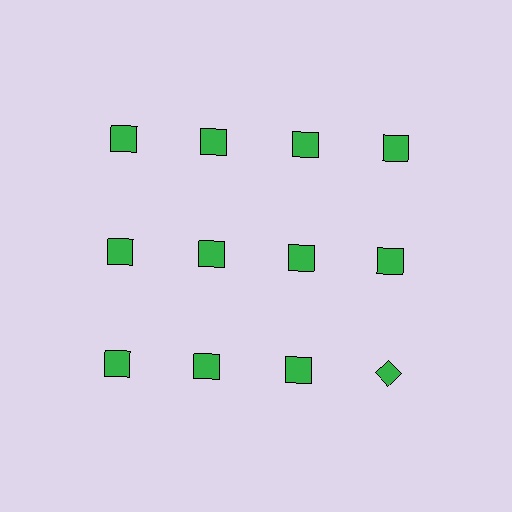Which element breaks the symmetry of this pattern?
The green diamond in the third row, second from right column breaks the symmetry. All other shapes are green squares.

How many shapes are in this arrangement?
There are 12 shapes arranged in a grid pattern.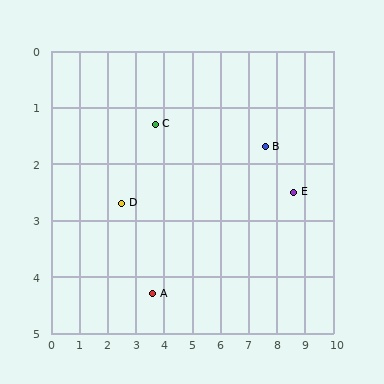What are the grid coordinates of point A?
Point A is at approximately (3.6, 4.3).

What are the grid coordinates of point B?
Point B is at approximately (7.6, 1.7).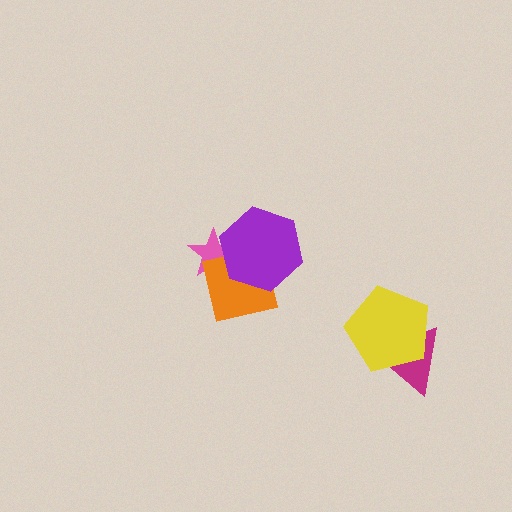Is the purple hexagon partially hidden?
No, no other shape covers it.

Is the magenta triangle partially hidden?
Yes, it is partially covered by another shape.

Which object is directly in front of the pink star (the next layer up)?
The orange square is directly in front of the pink star.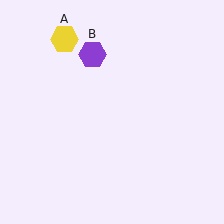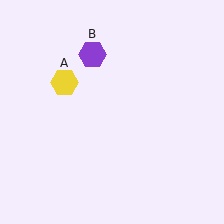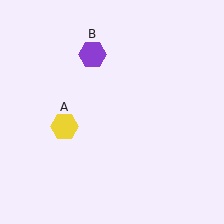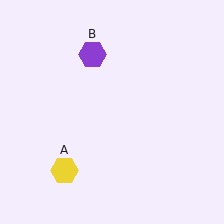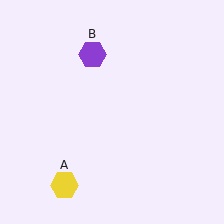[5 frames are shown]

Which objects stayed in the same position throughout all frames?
Purple hexagon (object B) remained stationary.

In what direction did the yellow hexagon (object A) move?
The yellow hexagon (object A) moved down.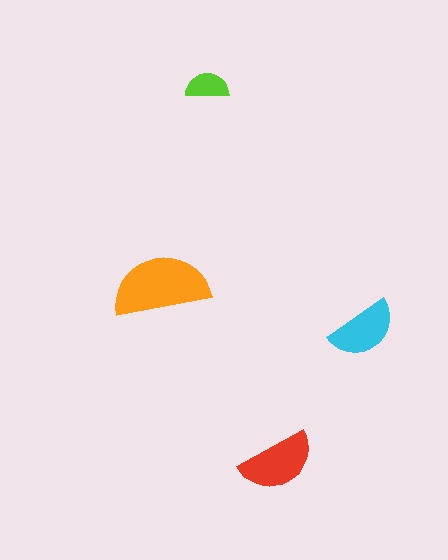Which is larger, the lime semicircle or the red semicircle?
The red one.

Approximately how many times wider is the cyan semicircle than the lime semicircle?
About 1.5 times wider.